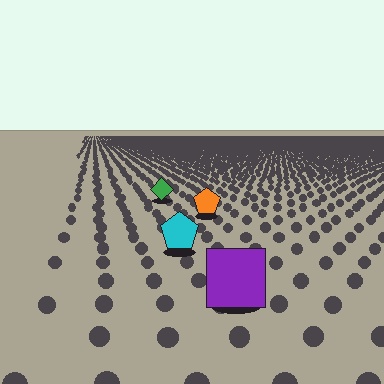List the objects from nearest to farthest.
From nearest to farthest: the purple square, the cyan pentagon, the orange pentagon, the green diamond.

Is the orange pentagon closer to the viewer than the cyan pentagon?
No. The cyan pentagon is closer — you can tell from the texture gradient: the ground texture is coarser near it.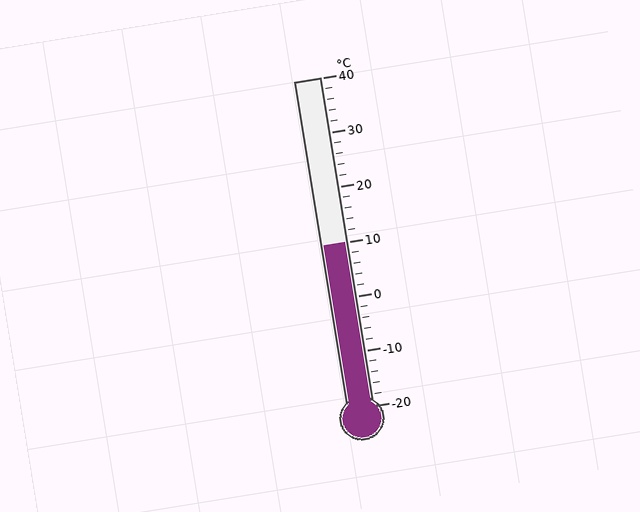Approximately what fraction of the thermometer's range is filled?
The thermometer is filled to approximately 50% of its range.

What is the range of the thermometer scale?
The thermometer scale ranges from -20°C to 40°C.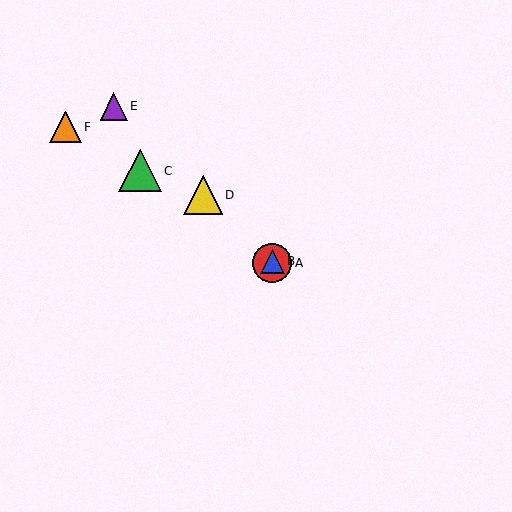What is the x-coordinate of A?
Object A is at x≈272.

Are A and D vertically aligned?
No, A is at x≈272 and D is at x≈203.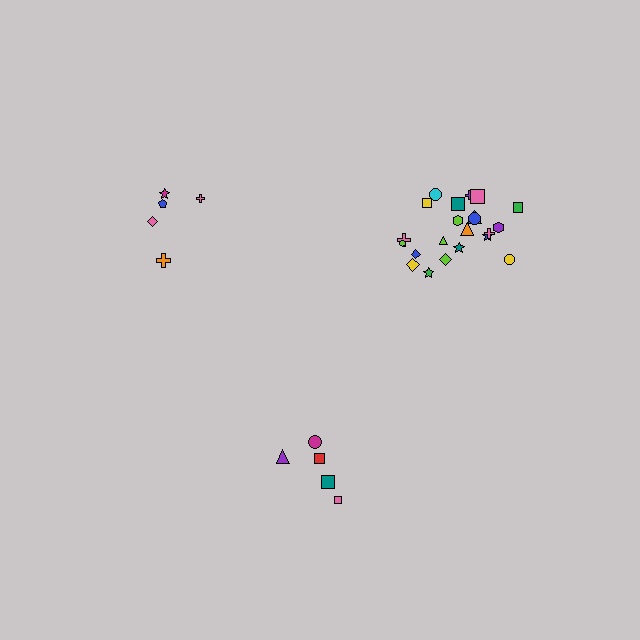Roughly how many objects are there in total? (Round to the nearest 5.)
Roughly 30 objects in total.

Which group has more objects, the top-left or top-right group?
The top-right group.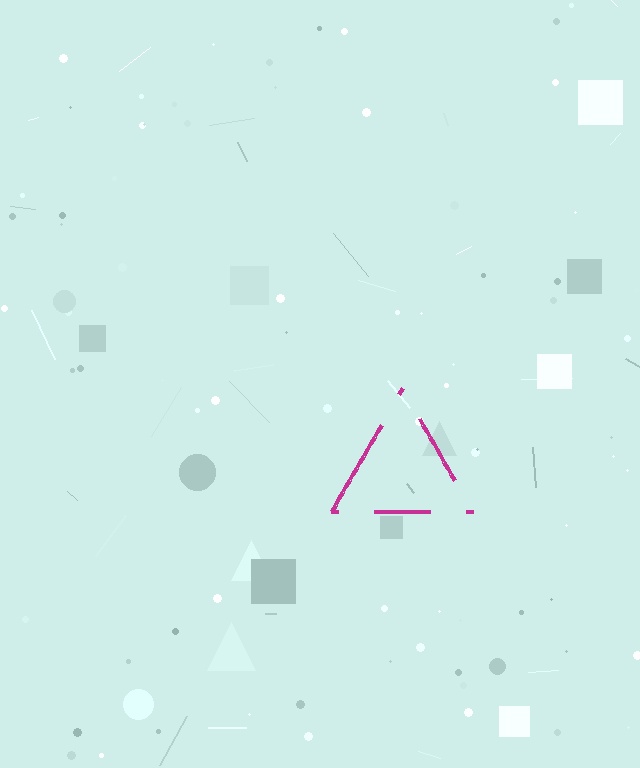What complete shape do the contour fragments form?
The contour fragments form a triangle.